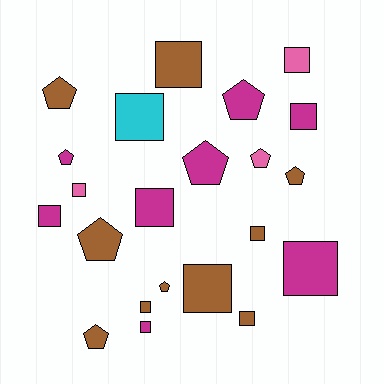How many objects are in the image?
There are 22 objects.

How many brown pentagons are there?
There are 5 brown pentagons.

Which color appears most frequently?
Brown, with 10 objects.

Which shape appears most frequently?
Square, with 13 objects.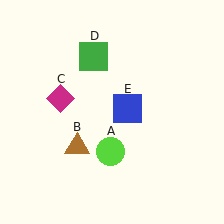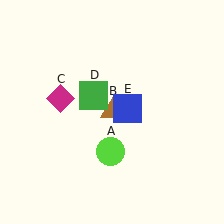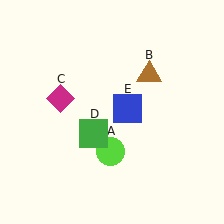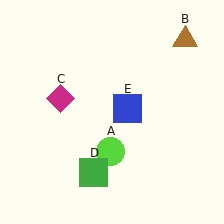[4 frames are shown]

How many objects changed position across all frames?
2 objects changed position: brown triangle (object B), green square (object D).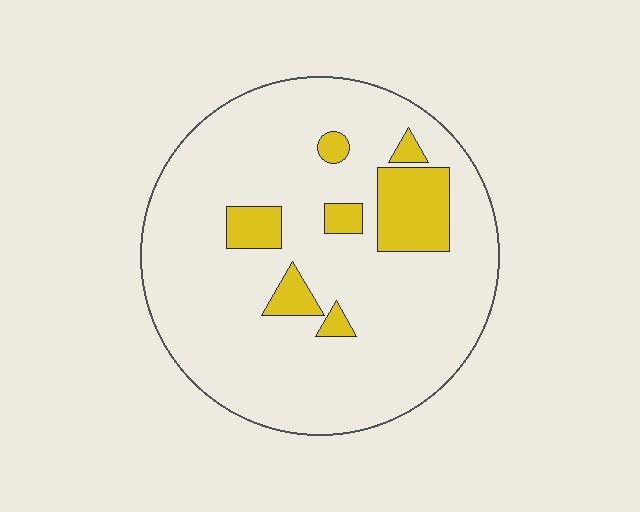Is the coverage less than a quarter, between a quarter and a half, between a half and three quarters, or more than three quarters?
Less than a quarter.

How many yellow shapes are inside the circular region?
7.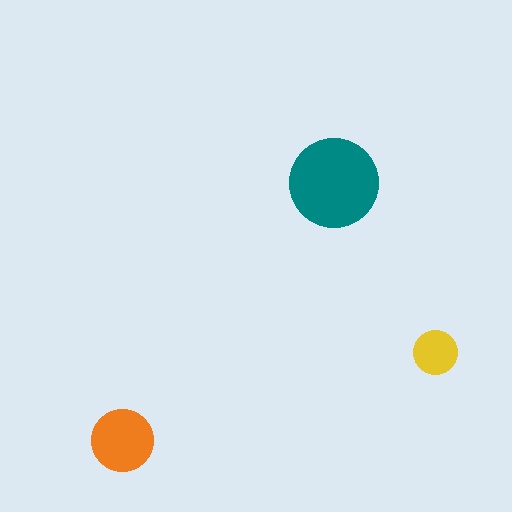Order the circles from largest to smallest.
the teal one, the orange one, the yellow one.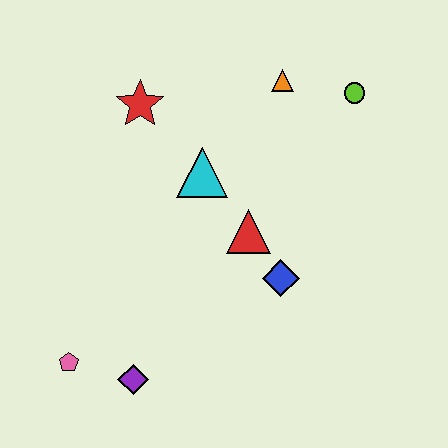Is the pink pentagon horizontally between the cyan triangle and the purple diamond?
No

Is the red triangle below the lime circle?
Yes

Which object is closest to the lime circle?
The orange triangle is closest to the lime circle.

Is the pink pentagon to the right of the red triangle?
No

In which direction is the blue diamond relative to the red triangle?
The blue diamond is below the red triangle.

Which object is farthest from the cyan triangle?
The pink pentagon is farthest from the cyan triangle.